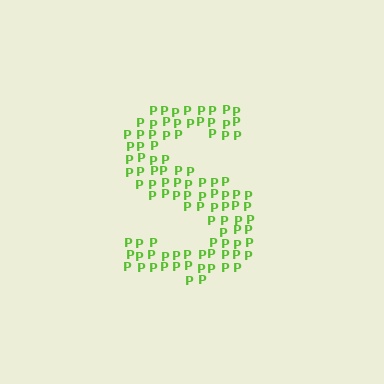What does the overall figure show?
The overall figure shows the letter S.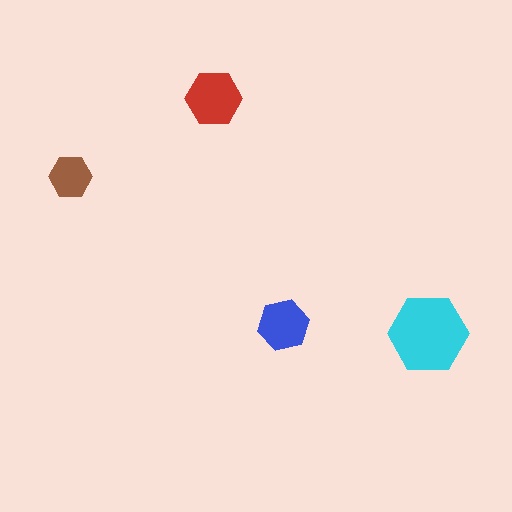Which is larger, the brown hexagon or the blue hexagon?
The blue one.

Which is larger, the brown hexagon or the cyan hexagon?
The cyan one.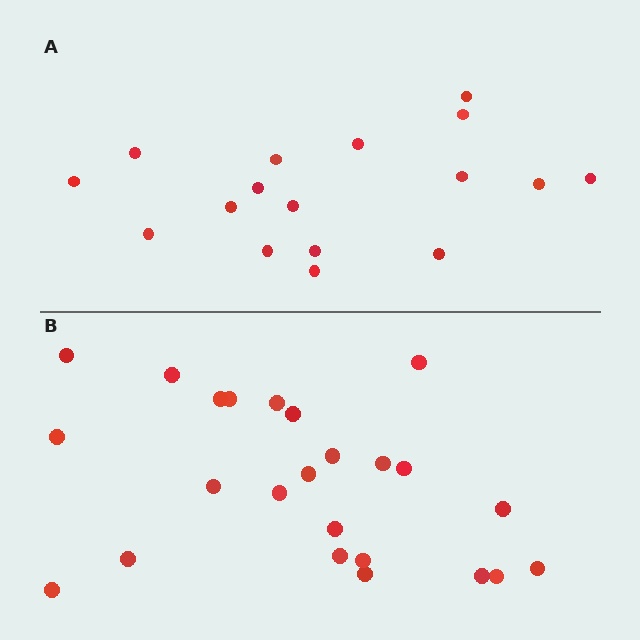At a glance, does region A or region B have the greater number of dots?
Region B (the bottom region) has more dots.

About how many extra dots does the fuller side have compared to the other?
Region B has roughly 8 or so more dots than region A.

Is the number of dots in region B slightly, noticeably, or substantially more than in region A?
Region B has noticeably more, but not dramatically so. The ratio is roughly 1.4 to 1.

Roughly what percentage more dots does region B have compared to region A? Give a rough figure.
About 40% more.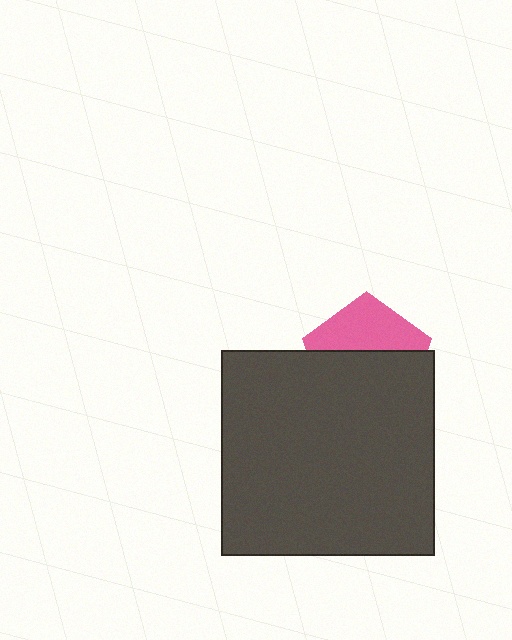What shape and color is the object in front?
The object in front is a dark gray rectangle.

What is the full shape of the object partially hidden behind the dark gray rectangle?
The partially hidden object is a pink pentagon.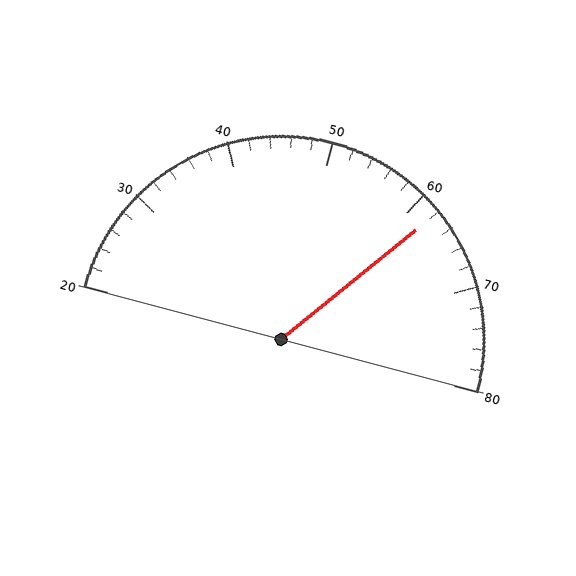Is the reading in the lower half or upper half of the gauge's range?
The reading is in the upper half of the range (20 to 80).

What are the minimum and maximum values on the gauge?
The gauge ranges from 20 to 80.